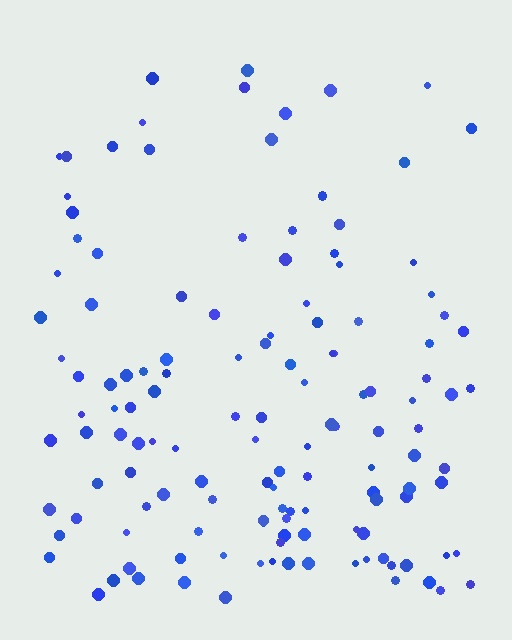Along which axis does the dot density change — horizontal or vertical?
Vertical.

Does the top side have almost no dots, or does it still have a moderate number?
Still a moderate number, just noticeably fewer than the bottom.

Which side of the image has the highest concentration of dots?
The bottom.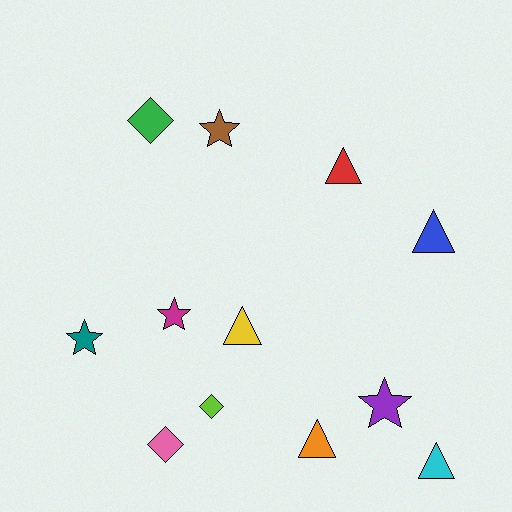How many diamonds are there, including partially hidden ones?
There are 3 diamonds.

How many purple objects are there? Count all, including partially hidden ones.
There is 1 purple object.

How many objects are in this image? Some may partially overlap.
There are 12 objects.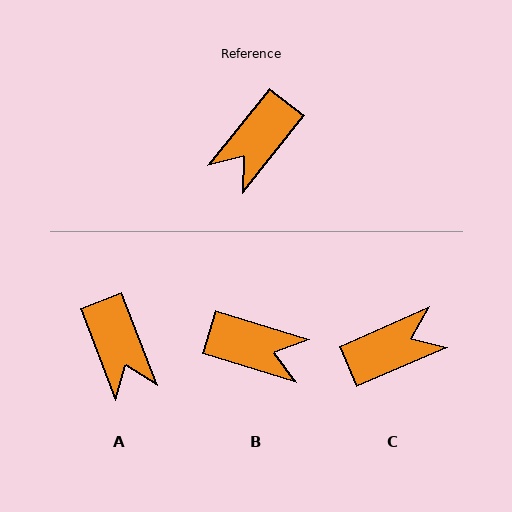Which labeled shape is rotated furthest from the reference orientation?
C, about 152 degrees away.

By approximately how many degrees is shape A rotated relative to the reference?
Approximately 59 degrees counter-clockwise.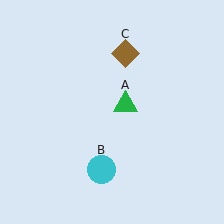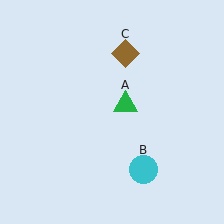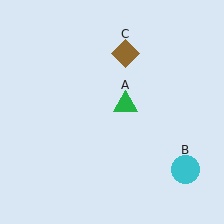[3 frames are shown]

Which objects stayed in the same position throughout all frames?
Green triangle (object A) and brown diamond (object C) remained stationary.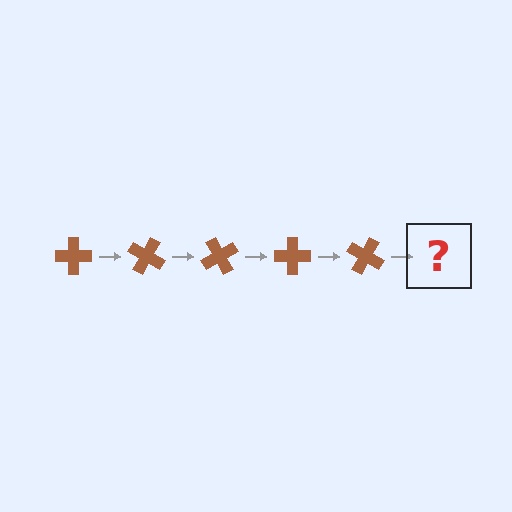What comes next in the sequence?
The next element should be a brown cross rotated 150 degrees.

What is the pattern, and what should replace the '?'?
The pattern is that the cross rotates 30 degrees each step. The '?' should be a brown cross rotated 150 degrees.